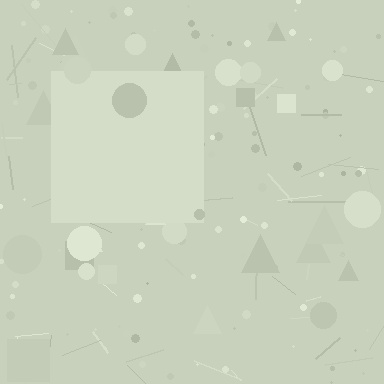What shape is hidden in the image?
A square is hidden in the image.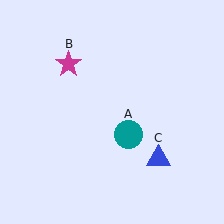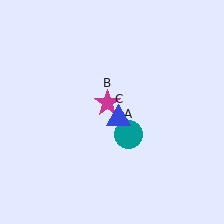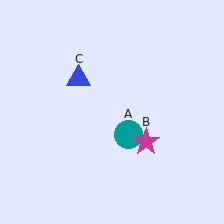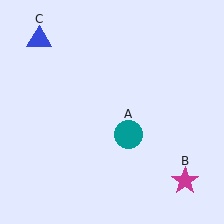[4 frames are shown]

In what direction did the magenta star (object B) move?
The magenta star (object B) moved down and to the right.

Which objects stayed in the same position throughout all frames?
Teal circle (object A) remained stationary.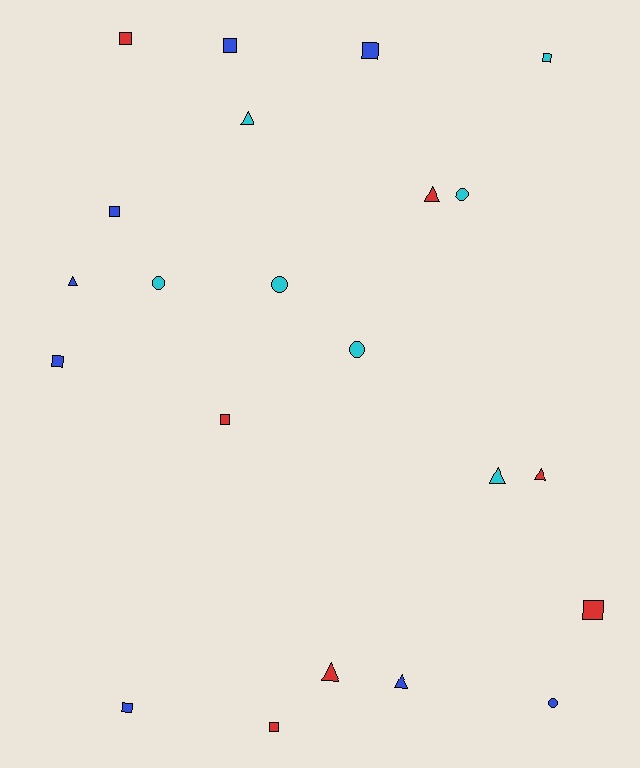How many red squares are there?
There are 4 red squares.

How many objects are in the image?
There are 22 objects.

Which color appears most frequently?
Blue, with 8 objects.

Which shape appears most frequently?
Square, with 10 objects.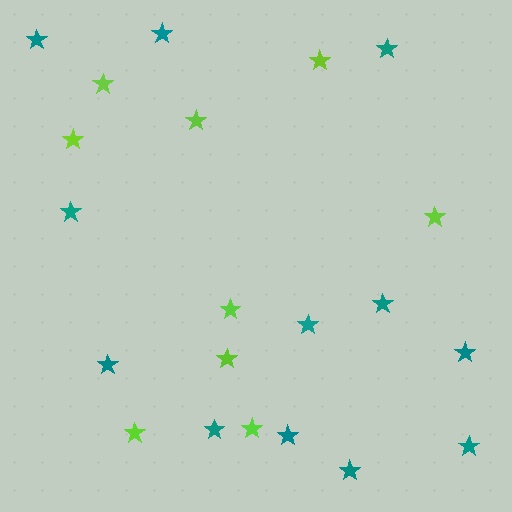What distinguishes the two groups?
There are 2 groups: one group of lime stars (9) and one group of teal stars (12).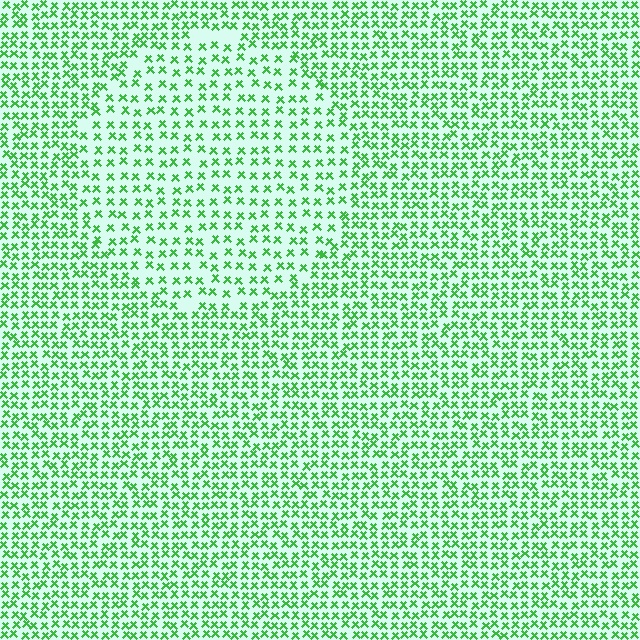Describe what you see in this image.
The image contains small green elements arranged at two different densities. A circle-shaped region is visible where the elements are less densely packed than the surrounding area.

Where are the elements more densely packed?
The elements are more densely packed outside the circle boundary.